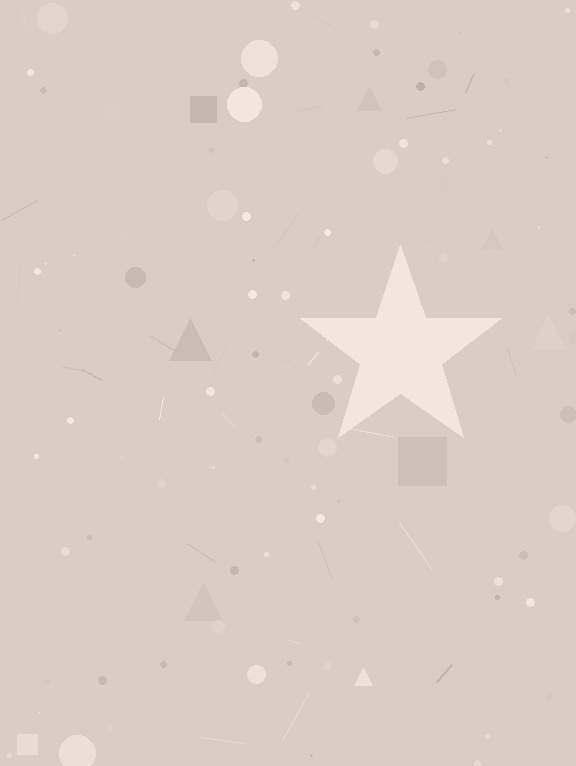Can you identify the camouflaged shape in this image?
The camouflaged shape is a star.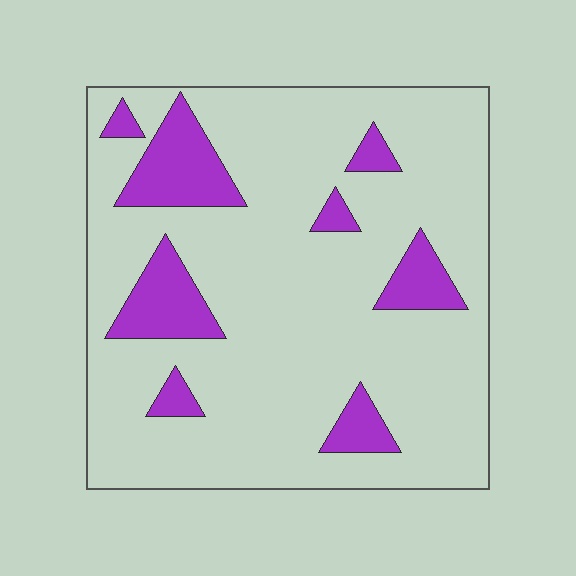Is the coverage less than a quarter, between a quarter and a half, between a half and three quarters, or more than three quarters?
Less than a quarter.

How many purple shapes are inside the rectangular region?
8.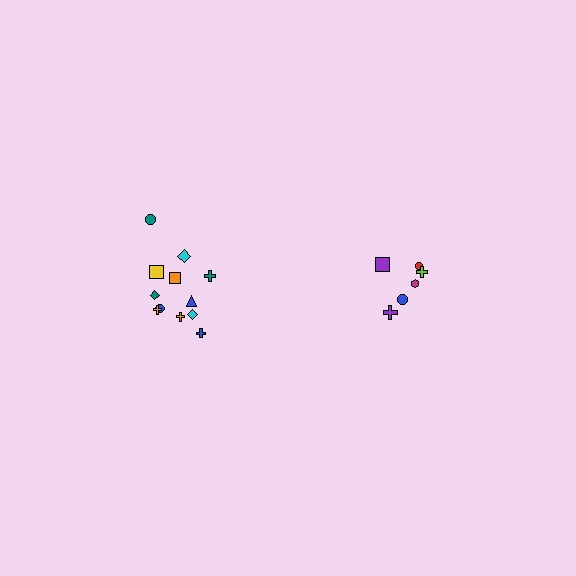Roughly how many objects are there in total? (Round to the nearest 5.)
Roughly 20 objects in total.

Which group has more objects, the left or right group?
The left group.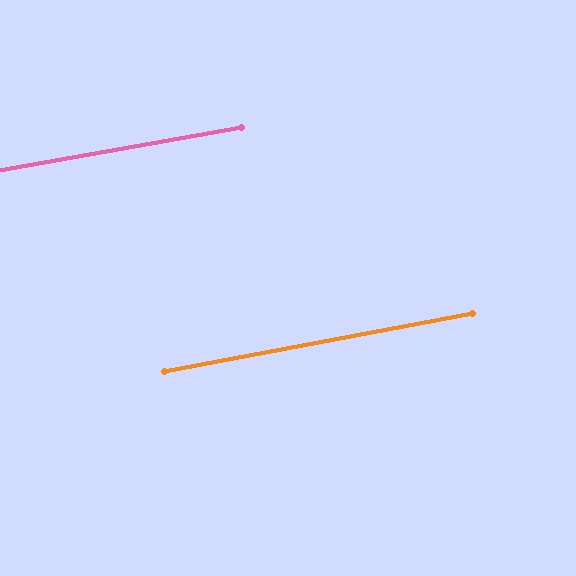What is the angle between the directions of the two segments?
Approximately 1 degree.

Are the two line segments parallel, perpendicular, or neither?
Parallel — their directions differ by only 0.6°.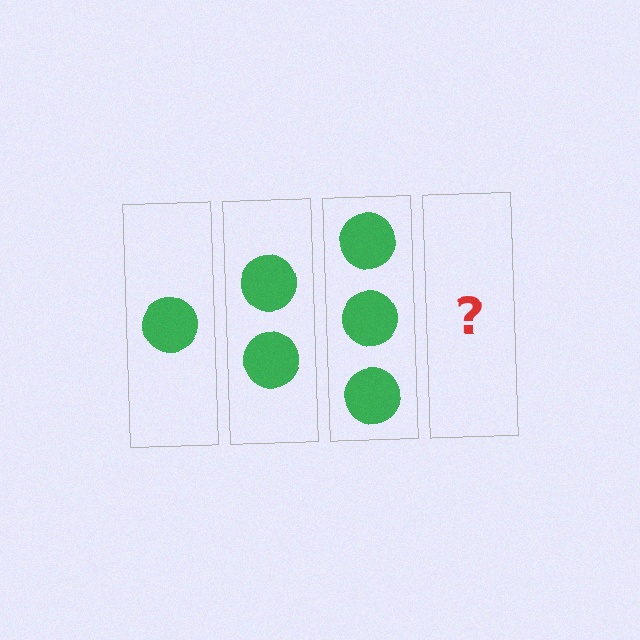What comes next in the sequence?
The next element should be 4 circles.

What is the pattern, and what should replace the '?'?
The pattern is that each step adds one more circle. The '?' should be 4 circles.